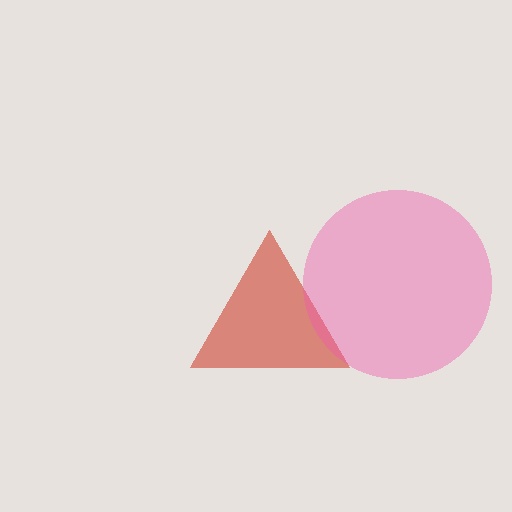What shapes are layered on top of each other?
The layered shapes are: a red triangle, a pink circle.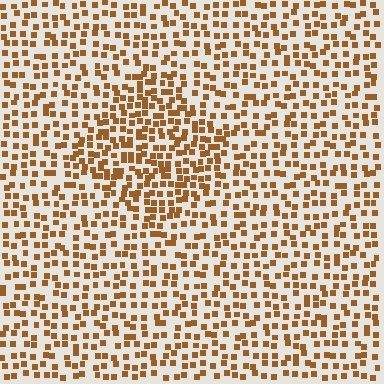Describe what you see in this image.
The image contains small brown elements arranged at two different densities. A diamond-shaped region is visible where the elements are more densely packed than the surrounding area.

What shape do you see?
I see a diamond.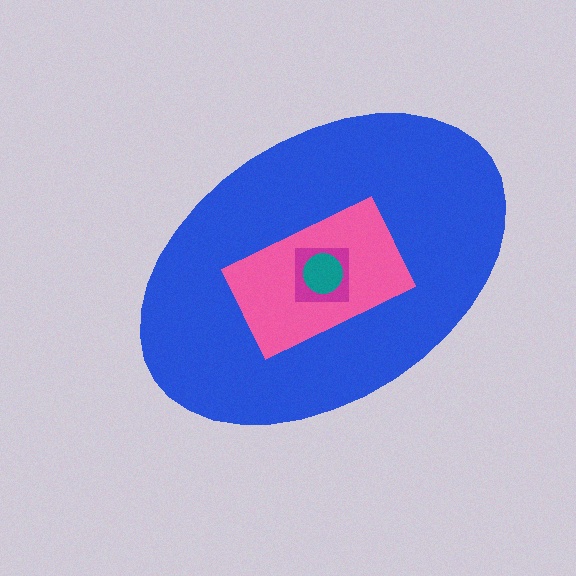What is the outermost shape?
The blue ellipse.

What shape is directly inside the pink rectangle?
The magenta square.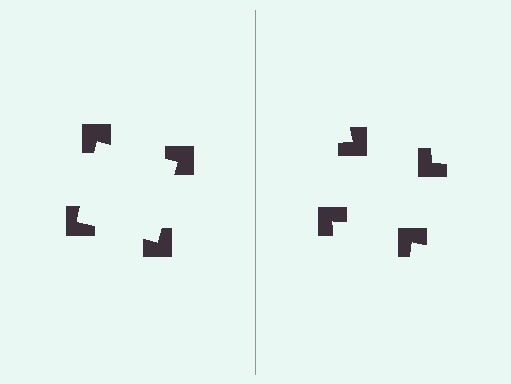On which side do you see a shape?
An illusory square appears on the left side. On the right side the wedge cuts are rotated, so no coherent shape forms.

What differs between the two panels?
The notched squares are positioned identically on both sides; only the wedge orientations differ. On the left they align to a square; on the right they are misaligned.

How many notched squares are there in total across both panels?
8 — 4 on each side.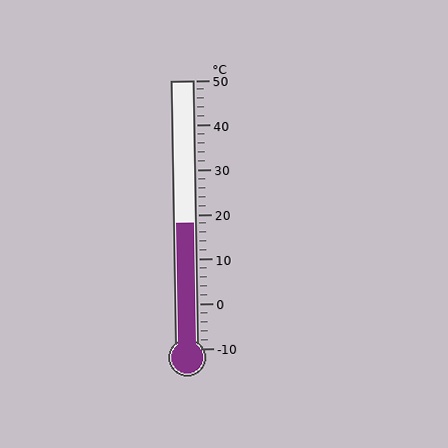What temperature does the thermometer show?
The thermometer shows approximately 18°C.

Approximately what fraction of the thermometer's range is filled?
The thermometer is filled to approximately 45% of its range.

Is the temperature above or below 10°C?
The temperature is above 10°C.